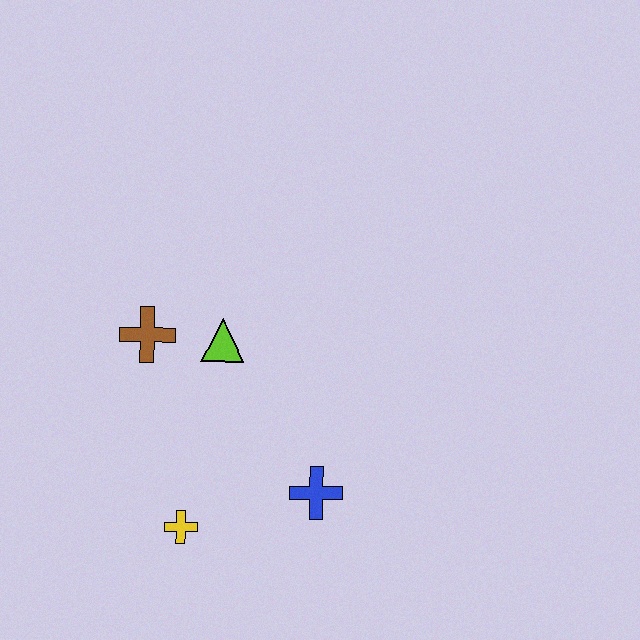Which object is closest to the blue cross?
The yellow cross is closest to the blue cross.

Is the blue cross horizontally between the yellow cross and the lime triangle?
No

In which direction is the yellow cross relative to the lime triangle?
The yellow cross is below the lime triangle.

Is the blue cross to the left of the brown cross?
No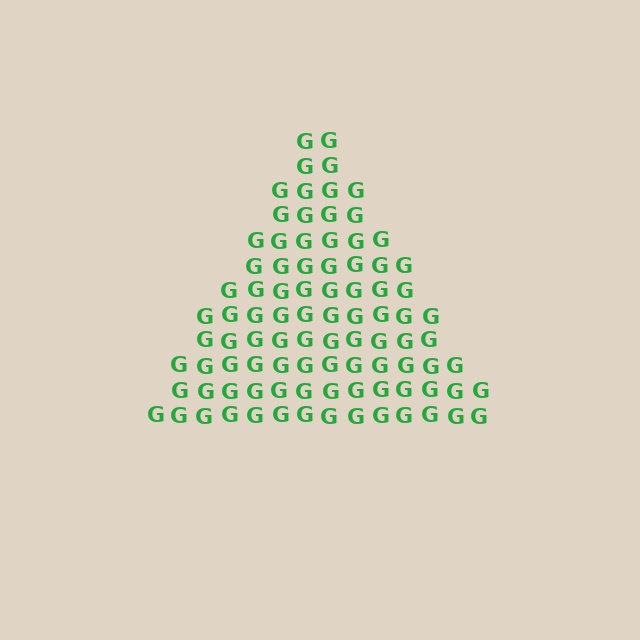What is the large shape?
The large shape is a triangle.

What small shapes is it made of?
It is made of small letter G's.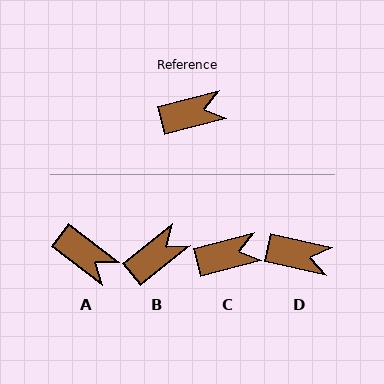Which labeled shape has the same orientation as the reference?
C.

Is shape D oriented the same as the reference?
No, it is off by about 27 degrees.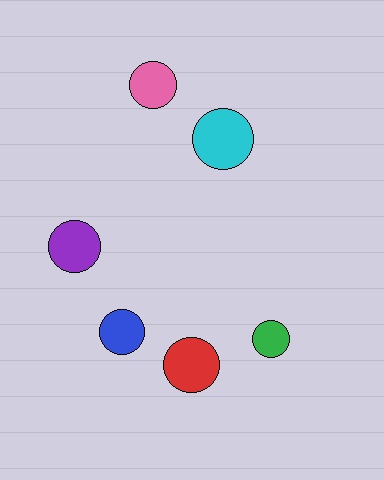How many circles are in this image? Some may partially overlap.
There are 6 circles.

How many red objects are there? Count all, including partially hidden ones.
There is 1 red object.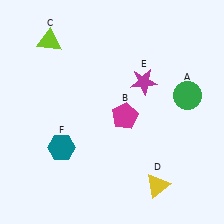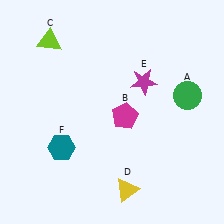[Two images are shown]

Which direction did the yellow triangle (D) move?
The yellow triangle (D) moved left.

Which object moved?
The yellow triangle (D) moved left.